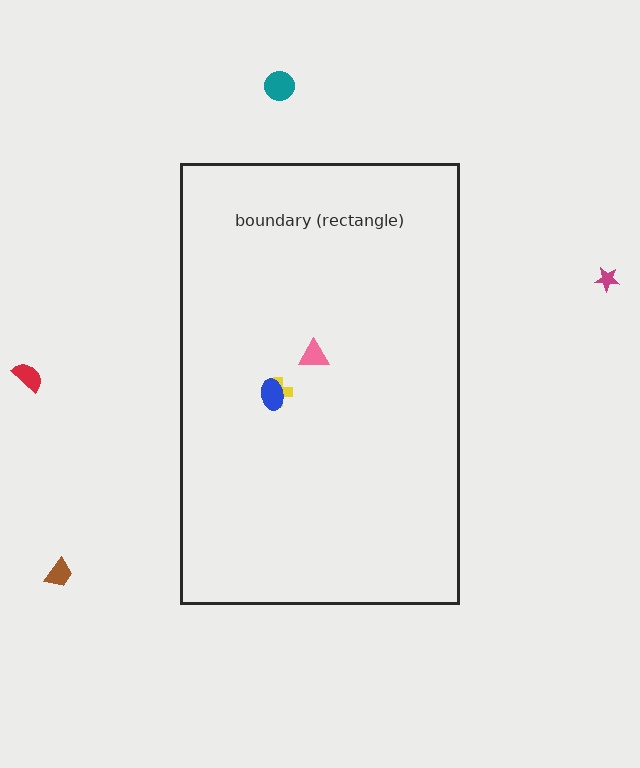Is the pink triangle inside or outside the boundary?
Inside.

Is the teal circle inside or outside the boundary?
Outside.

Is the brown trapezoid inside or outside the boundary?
Outside.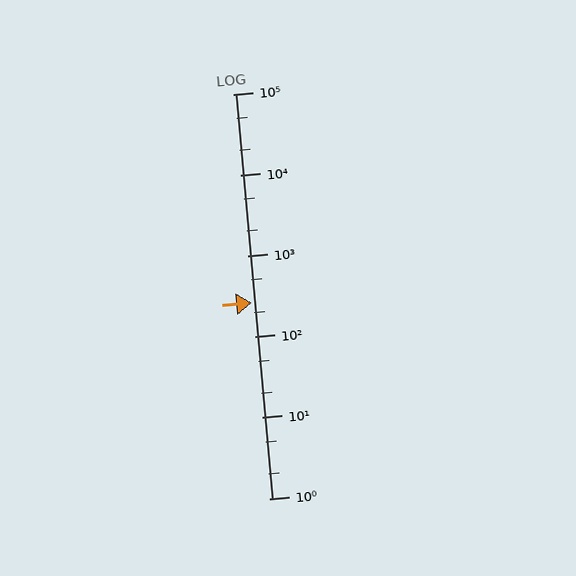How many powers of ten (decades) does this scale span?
The scale spans 5 decades, from 1 to 100000.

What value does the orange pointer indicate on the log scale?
The pointer indicates approximately 260.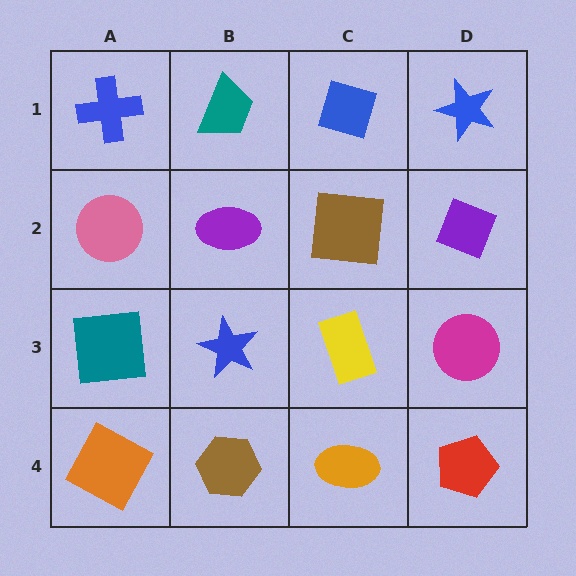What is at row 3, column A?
A teal square.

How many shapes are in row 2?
4 shapes.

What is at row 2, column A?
A pink circle.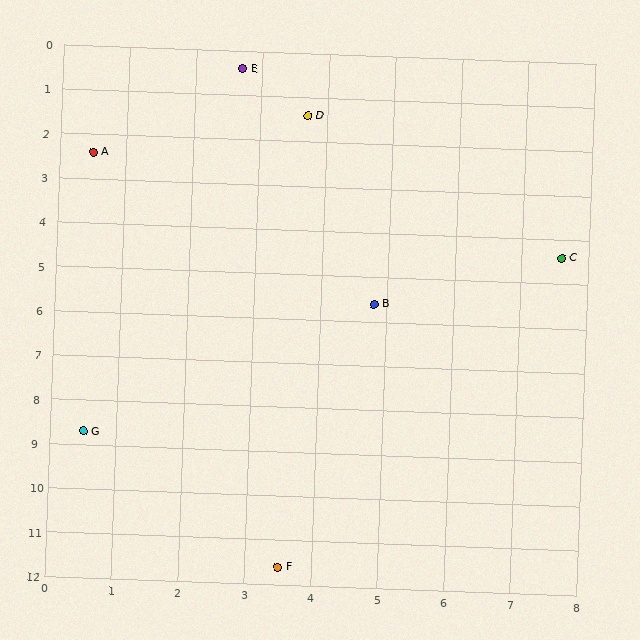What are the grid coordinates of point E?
Point E is at approximately (2.7, 0.4).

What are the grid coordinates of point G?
Point G is at approximately (0.5, 8.7).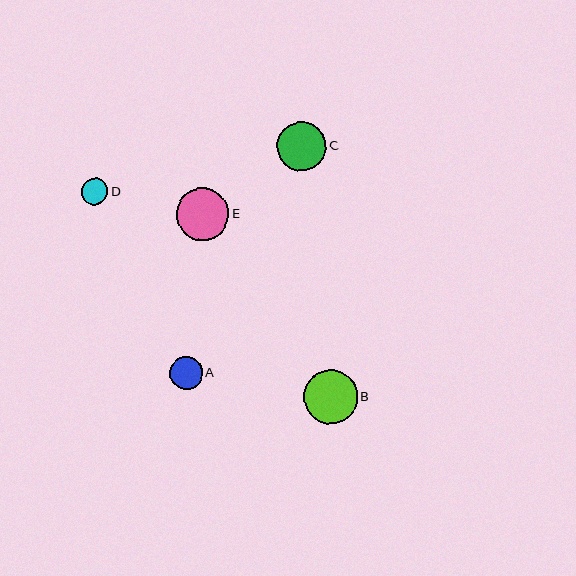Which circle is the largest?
Circle B is the largest with a size of approximately 54 pixels.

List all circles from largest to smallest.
From largest to smallest: B, E, C, A, D.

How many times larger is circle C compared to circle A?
Circle C is approximately 1.5 times the size of circle A.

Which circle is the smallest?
Circle D is the smallest with a size of approximately 26 pixels.